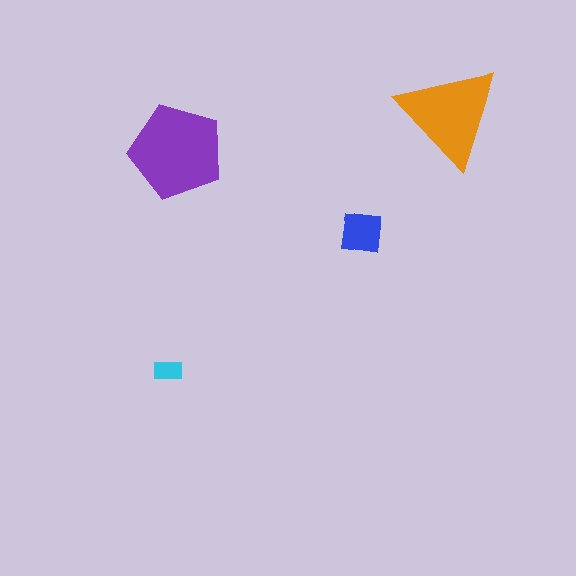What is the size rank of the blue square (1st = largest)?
3rd.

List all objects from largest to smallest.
The purple pentagon, the orange triangle, the blue square, the cyan rectangle.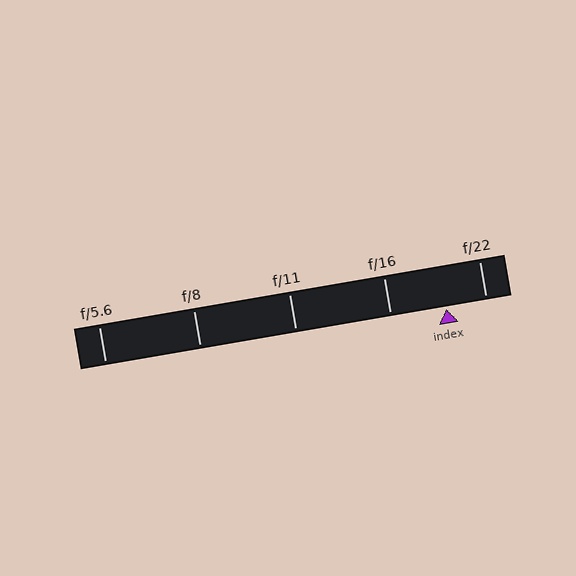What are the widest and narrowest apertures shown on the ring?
The widest aperture shown is f/5.6 and the narrowest is f/22.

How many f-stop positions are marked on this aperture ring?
There are 5 f-stop positions marked.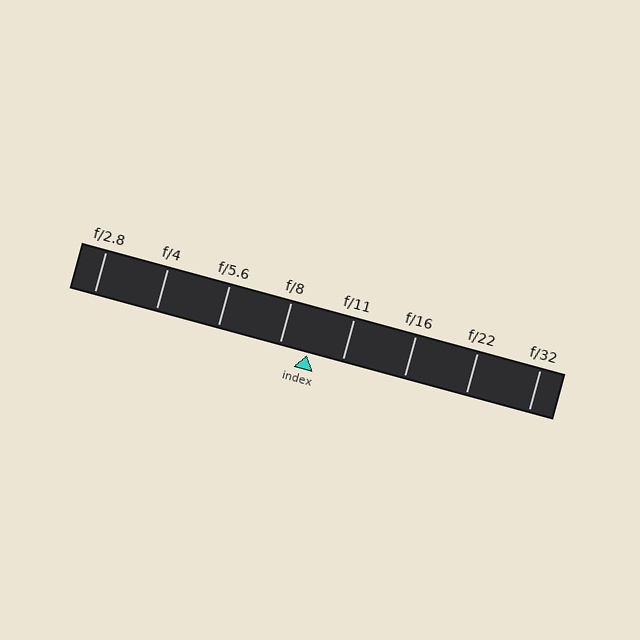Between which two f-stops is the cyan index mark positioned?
The index mark is between f/8 and f/11.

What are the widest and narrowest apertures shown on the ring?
The widest aperture shown is f/2.8 and the narrowest is f/32.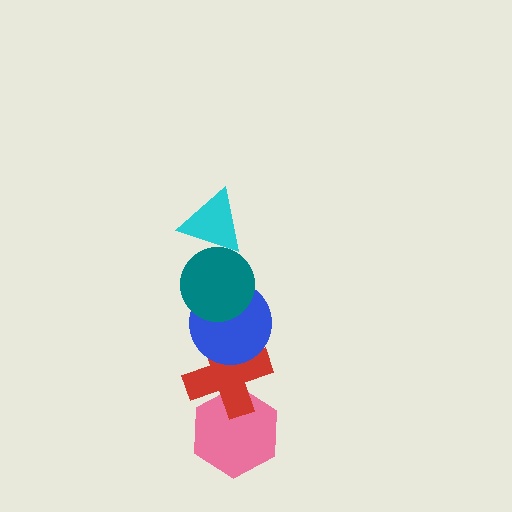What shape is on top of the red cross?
The blue circle is on top of the red cross.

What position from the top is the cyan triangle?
The cyan triangle is 1st from the top.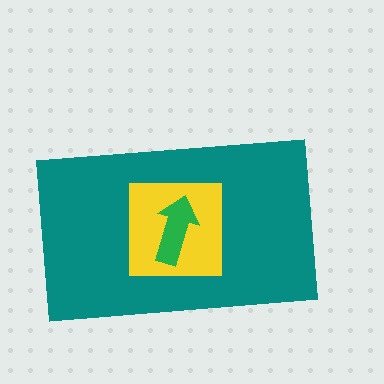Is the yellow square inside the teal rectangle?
Yes.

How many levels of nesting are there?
3.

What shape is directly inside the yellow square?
The green arrow.